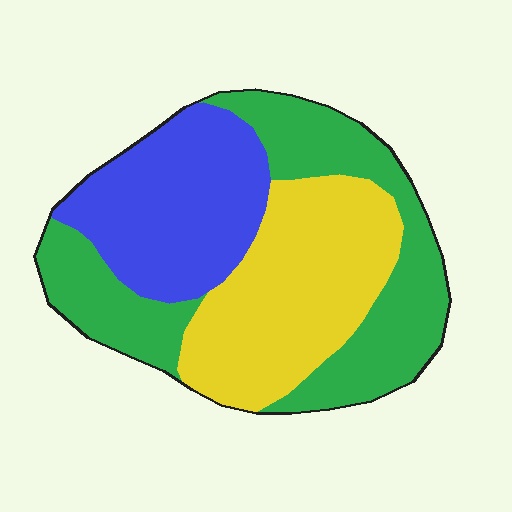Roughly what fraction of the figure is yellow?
Yellow takes up about one third (1/3) of the figure.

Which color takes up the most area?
Green, at roughly 40%.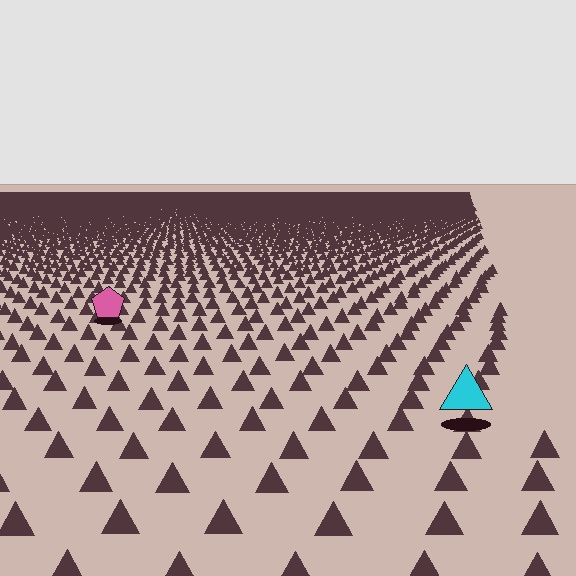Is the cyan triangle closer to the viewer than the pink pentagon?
Yes. The cyan triangle is closer — you can tell from the texture gradient: the ground texture is coarser near it.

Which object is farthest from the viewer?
The pink pentagon is farthest from the viewer. It appears smaller and the ground texture around it is denser.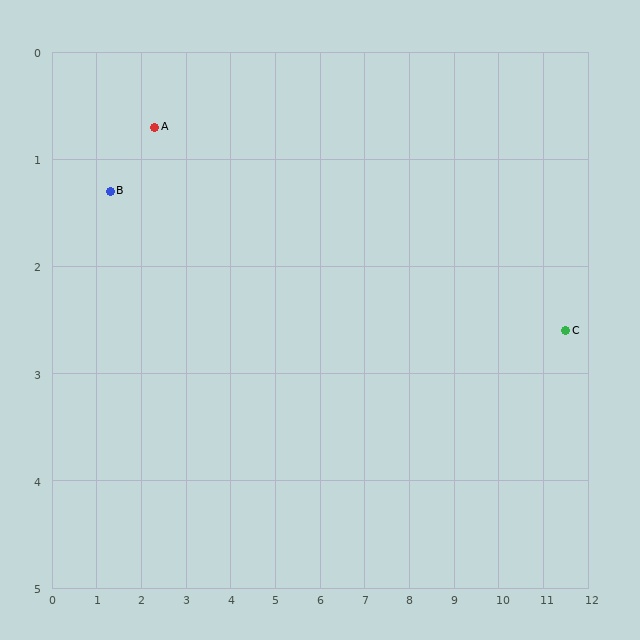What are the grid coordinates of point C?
Point C is at approximately (11.5, 2.6).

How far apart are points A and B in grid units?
Points A and B are about 1.2 grid units apart.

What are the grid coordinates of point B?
Point B is at approximately (1.3, 1.3).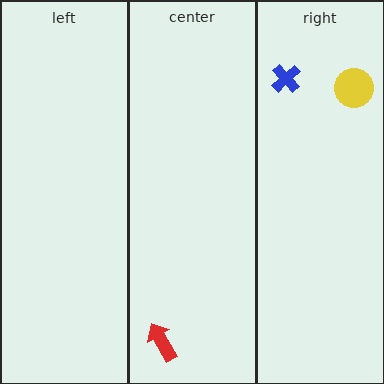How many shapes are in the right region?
2.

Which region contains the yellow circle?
The right region.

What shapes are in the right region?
The blue cross, the yellow circle.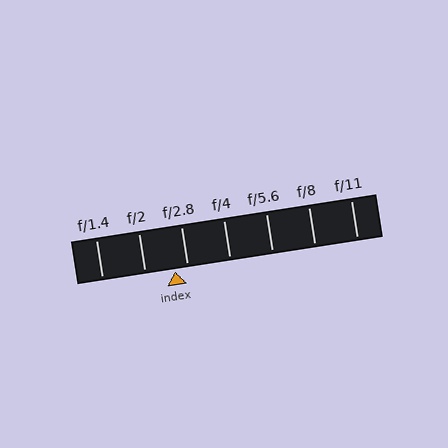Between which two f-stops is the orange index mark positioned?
The index mark is between f/2 and f/2.8.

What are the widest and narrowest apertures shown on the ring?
The widest aperture shown is f/1.4 and the narrowest is f/11.